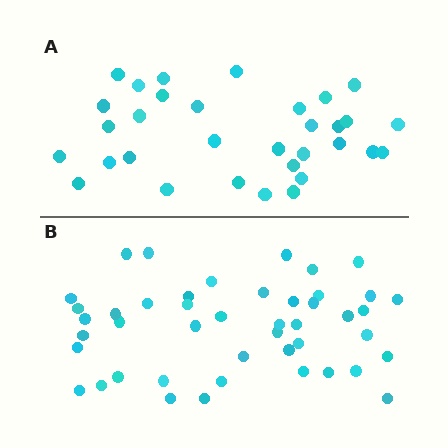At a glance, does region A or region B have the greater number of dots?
Region B (the bottom region) has more dots.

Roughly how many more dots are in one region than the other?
Region B has approximately 15 more dots than region A.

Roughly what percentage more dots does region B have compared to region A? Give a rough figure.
About 40% more.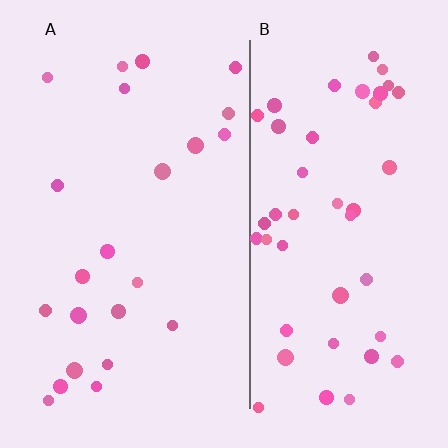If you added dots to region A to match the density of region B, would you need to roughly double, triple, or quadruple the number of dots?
Approximately double.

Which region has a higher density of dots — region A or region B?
B (the right).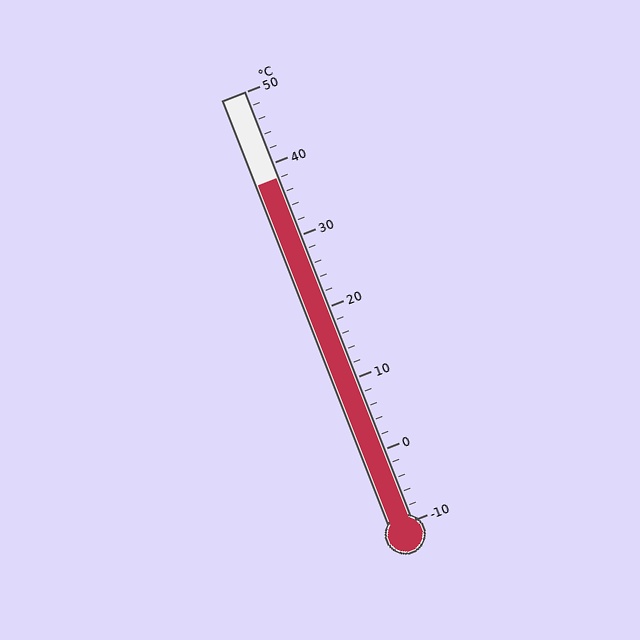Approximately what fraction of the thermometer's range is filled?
The thermometer is filled to approximately 80% of its range.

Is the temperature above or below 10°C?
The temperature is above 10°C.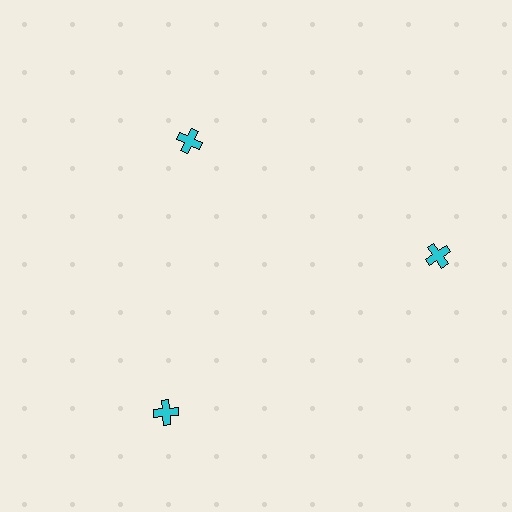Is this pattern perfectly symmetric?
No. The 3 cyan crosses are arranged in a ring, but one element near the 11 o'clock position is pulled inward toward the center, breaking the 3-fold rotational symmetry.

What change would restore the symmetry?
The symmetry would be restored by moving it outward, back onto the ring so that all 3 crosses sit at equal angles and equal distance from the center.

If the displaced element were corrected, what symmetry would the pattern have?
It would have 3-fold rotational symmetry — the pattern would map onto itself every 120 degrees.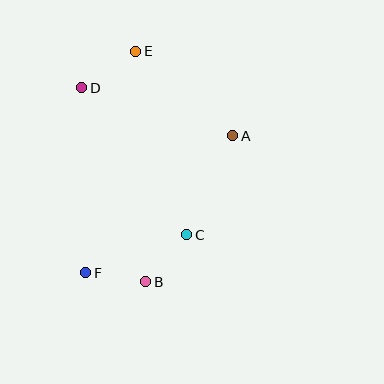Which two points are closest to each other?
Points B and F are closest to each other.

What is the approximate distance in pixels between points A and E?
The distance between A and E is approximately 129 pixels.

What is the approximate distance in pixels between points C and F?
The distance between C and F is approximately 108 pixels.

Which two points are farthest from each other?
Points B and E are farthest from each other.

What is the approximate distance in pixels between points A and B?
The distance between A and B is approximately 170 pixels.